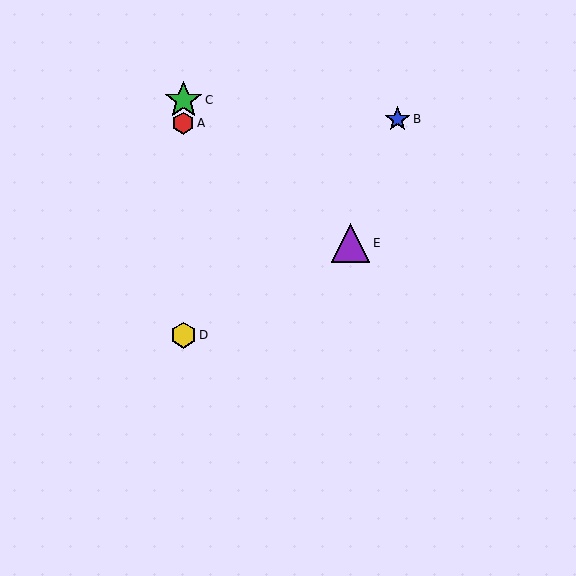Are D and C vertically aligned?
Yes, both are at x≈183.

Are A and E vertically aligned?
No, A is at x≈183 and E is at x≈350.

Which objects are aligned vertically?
Objects A, C, D are aligned vertically.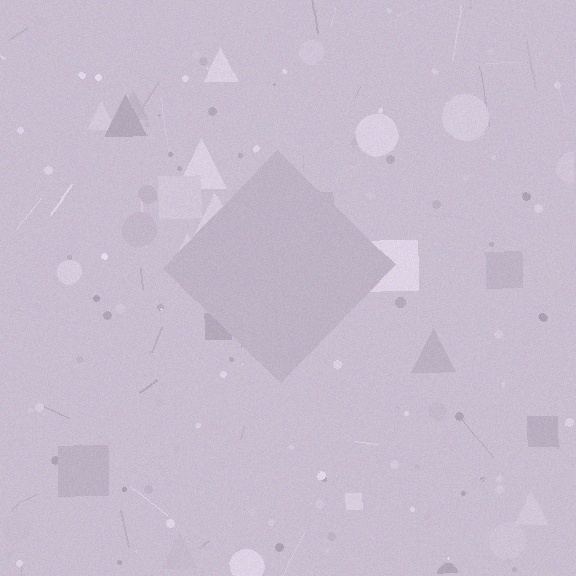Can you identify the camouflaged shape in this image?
The camouflaged shape is a diamond.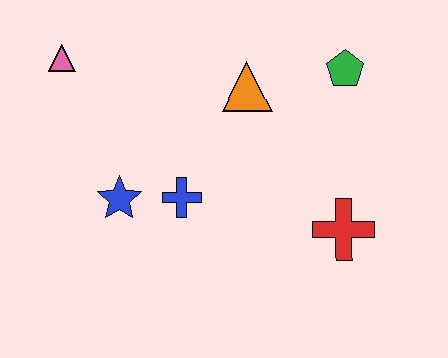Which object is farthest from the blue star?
The green pentagon is farthest from the blue star.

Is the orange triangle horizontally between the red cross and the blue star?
Yes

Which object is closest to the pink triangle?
The blue star is closest to the pink triangle.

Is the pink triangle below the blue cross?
No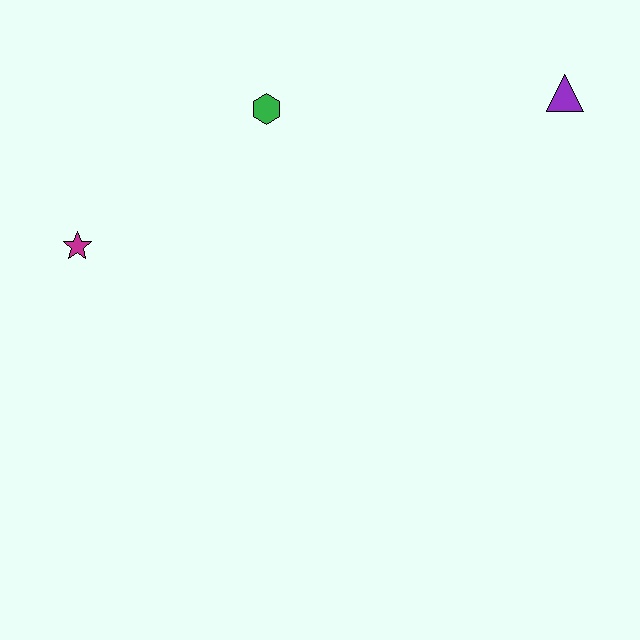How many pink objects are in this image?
There are no pink objects.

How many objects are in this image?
There are 3 objects.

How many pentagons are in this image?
There are no pentagons.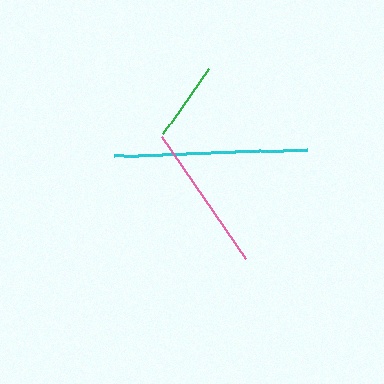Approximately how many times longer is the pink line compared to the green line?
The pink line is approximately 1.9 times the length of the green line.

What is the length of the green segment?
The green segment is approximately 79 pixels long.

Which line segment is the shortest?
The green line is the shortest at approximately 79 pixels.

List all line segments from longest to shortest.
From longest to shortest: cyan, pink, green.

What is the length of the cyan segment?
The cyan segment is approximately 193 pixels long.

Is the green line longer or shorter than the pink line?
The pink line is longer than the green line.